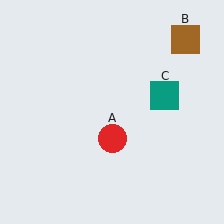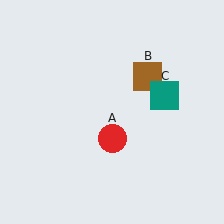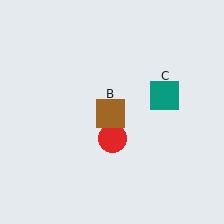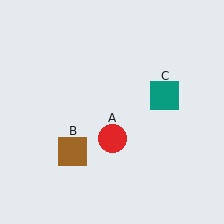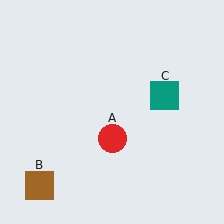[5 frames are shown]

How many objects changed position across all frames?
1 object changed position: brown square (object B).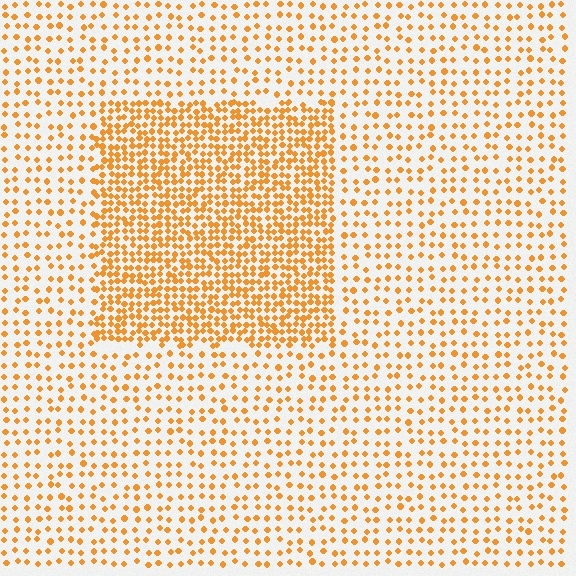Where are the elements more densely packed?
The elements are more densely packed inside the rectangle boundary.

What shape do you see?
I see a rectangle.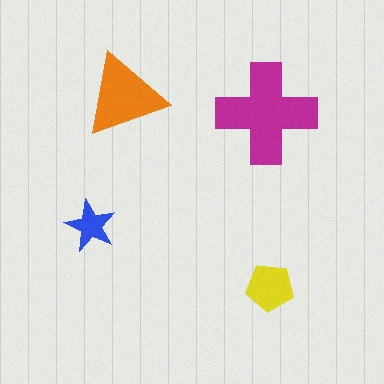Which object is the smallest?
The blue star.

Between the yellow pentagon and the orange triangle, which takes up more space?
The orange triangle.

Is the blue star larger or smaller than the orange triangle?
Smaller.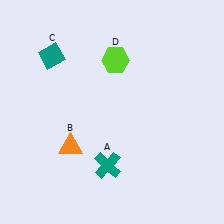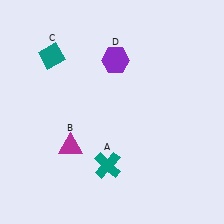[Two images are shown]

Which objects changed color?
B changed from orange to magenta. D changed from lime to purple.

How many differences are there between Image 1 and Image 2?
There are 2 differences between the two images.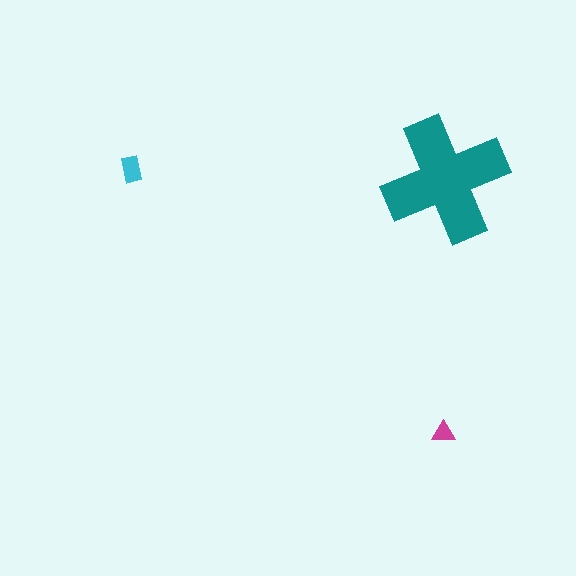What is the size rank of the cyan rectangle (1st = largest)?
2nd.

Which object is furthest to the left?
The cyan rectangle is leftmost.